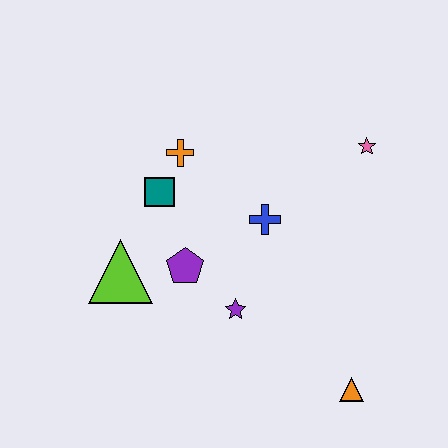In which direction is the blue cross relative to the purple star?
The blue cross is above the purple star.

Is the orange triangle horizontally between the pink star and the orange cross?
Yes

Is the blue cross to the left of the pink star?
Yes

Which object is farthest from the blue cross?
The orange triangle is farthest from the blue cross.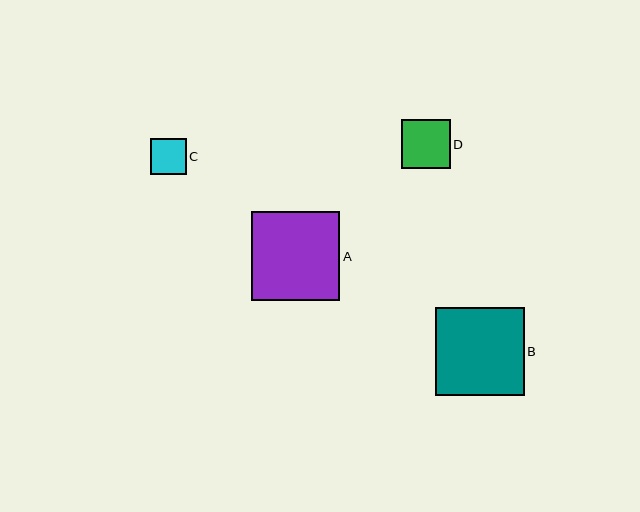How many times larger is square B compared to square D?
Square B is approximately 1.8 times the size of square D.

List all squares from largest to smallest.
From largest to smallest: A, B, D, C.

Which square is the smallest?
Square C is the smallest with a size of approximately 36 pixels.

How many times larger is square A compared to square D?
Square A is approximately 1.8 times the size of square D.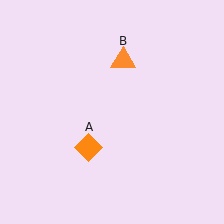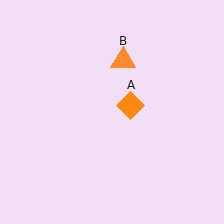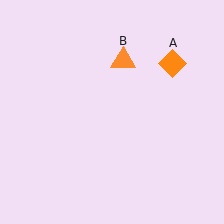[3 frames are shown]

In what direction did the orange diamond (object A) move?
The orange diamond (object A) moved up and to the right.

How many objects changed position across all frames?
1 object changed position: orange diamond (object A).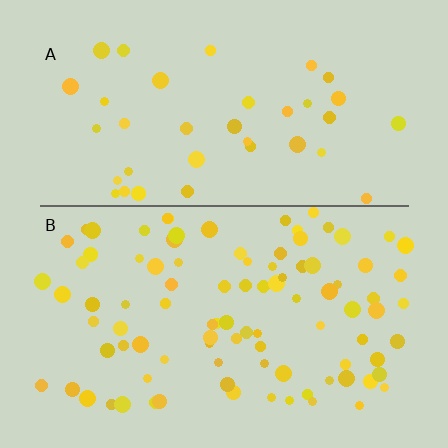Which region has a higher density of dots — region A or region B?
B (the bottom).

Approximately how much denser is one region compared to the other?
Approximately 2.6× — region B over region A.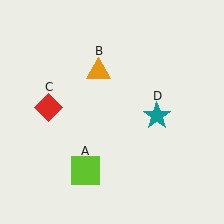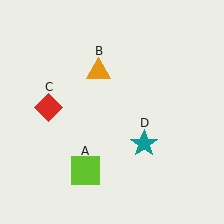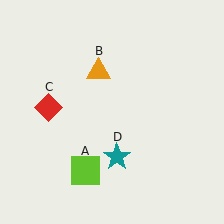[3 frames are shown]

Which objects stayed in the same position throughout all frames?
Lime square (object A) and orange triangle (object B) and red diamond (object C) remained stationary.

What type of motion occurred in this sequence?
The teal star (object D) rotated clockwise around the center of the scene.